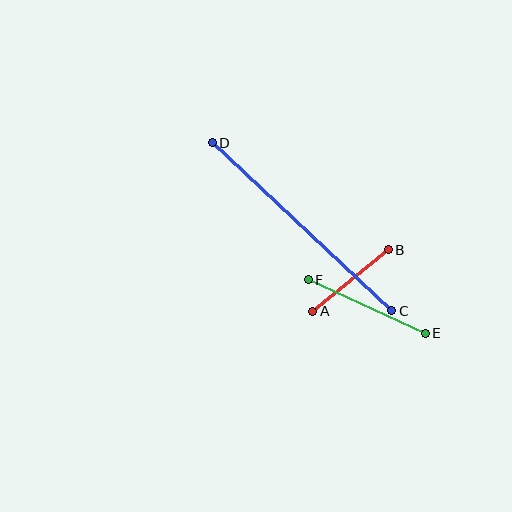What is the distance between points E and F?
The distance is approximately 129 pixels.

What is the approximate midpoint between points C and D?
The midpoint is at approximately (302, 227) pixels.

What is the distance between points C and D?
The distance is approximately 246 pixels.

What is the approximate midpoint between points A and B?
The midpoint is at approximately (350, 280) pixels.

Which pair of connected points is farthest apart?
Points C and D are farthest apart.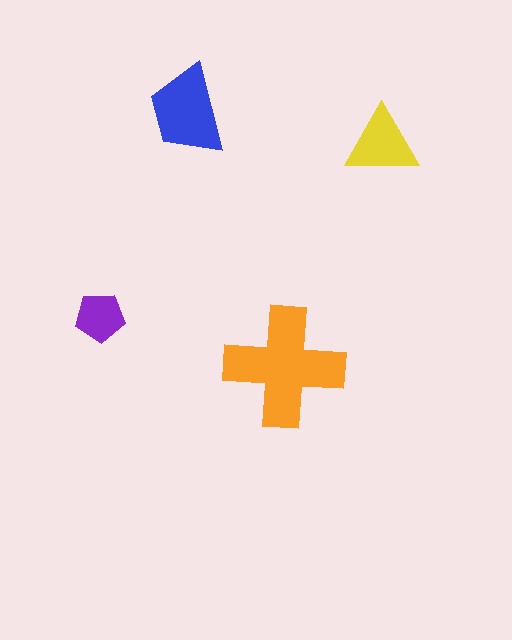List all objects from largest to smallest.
The orange cross, the blue trapezoid, the yellow triangle, the purple pentagon.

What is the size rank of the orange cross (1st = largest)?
1st.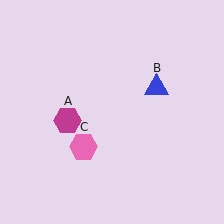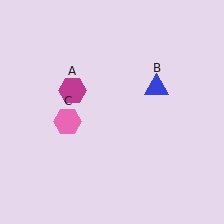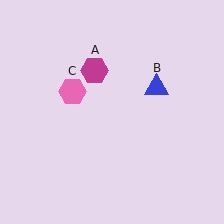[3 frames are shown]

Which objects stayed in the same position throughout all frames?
Blue triangle (object B) remained stationary.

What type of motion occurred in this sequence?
The magenta hexagon (object A), pink hexagon (object C) rotated clockwise around the center of the scene.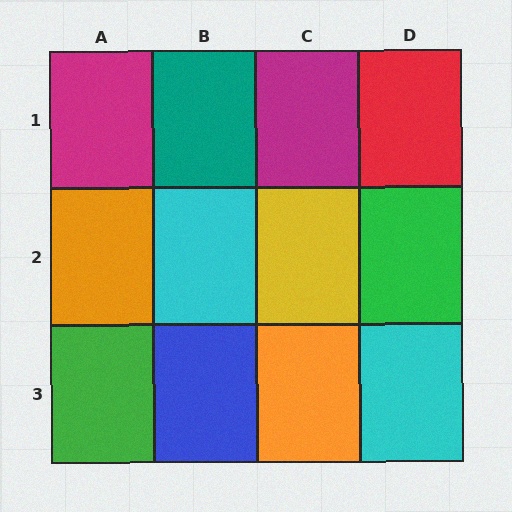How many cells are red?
1 cell is red.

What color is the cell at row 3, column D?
Cyan.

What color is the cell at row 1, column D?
Red.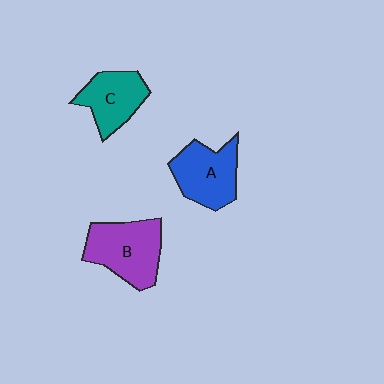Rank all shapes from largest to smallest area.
From largest to smallest: B (purple), A (blue), C (teal).